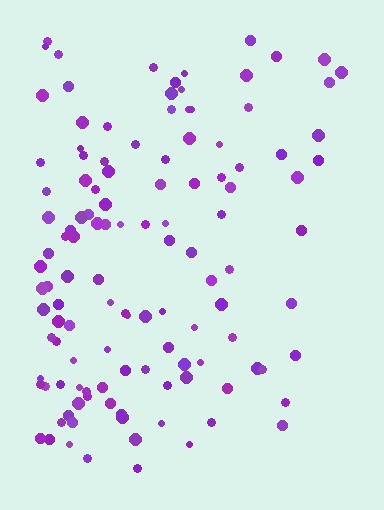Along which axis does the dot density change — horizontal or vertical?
Horizontal.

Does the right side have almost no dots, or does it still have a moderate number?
Still a moderate number, just noticeably fewer than the left.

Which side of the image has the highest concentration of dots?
The left.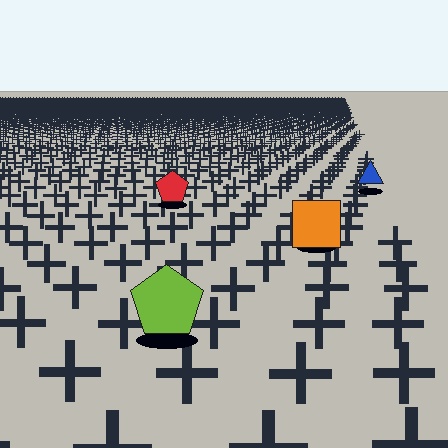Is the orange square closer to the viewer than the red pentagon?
Yes. The orange square is closer — you can tell from the texture gradient: the ground texture is coarser near it.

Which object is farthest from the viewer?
The blue triangle is farthest from the viewer. It appears smaller and the ground texture around it is denser.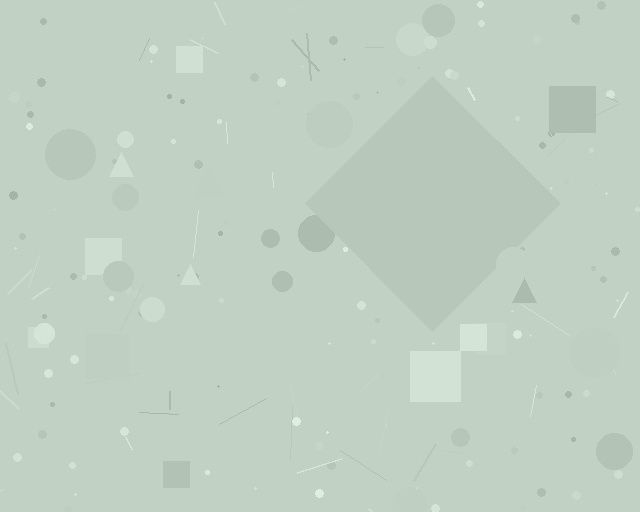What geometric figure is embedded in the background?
A diamond is embedded in the background.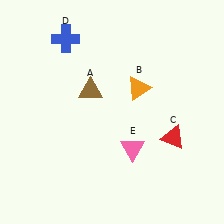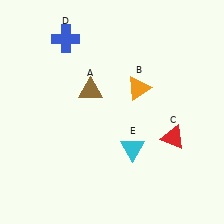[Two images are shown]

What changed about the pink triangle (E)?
In Image 1, E is pink. In Image 2, it changed to cyan.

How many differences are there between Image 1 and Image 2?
There is 1 difference between the two images.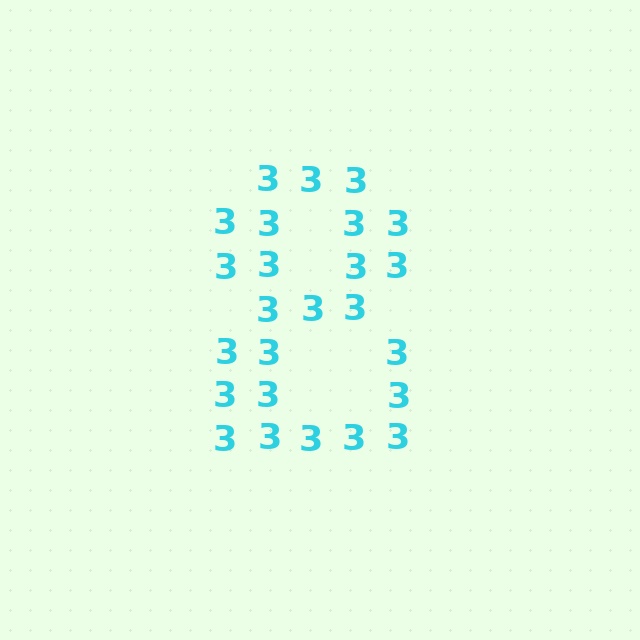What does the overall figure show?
The overall figure shows the digit 8.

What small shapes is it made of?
It is made of small digit 3's.